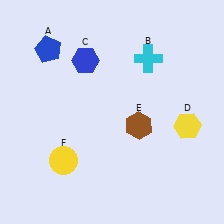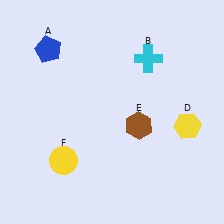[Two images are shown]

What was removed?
The blue hexagon (C) was removed in Image 2.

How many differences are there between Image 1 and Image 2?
There is 1 difference between the two images.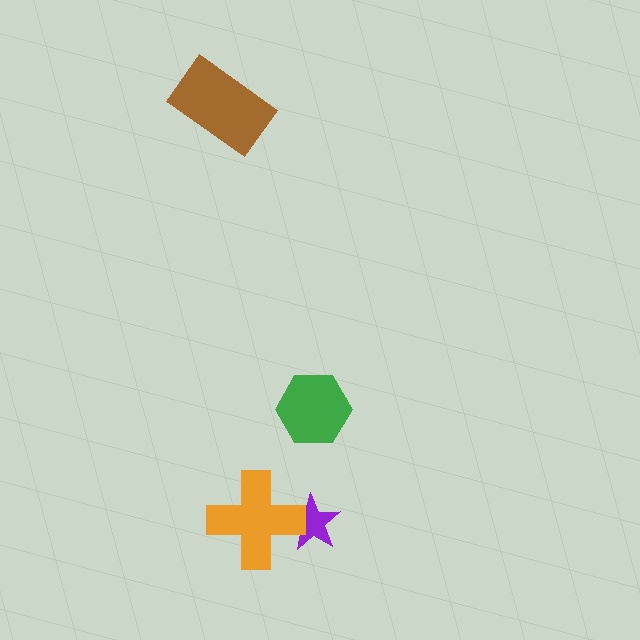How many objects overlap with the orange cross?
1 object overlaps with the orange cross.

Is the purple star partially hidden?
Yes, it is partially covered by another shape.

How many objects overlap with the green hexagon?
0 objects overlap with the green hexagon.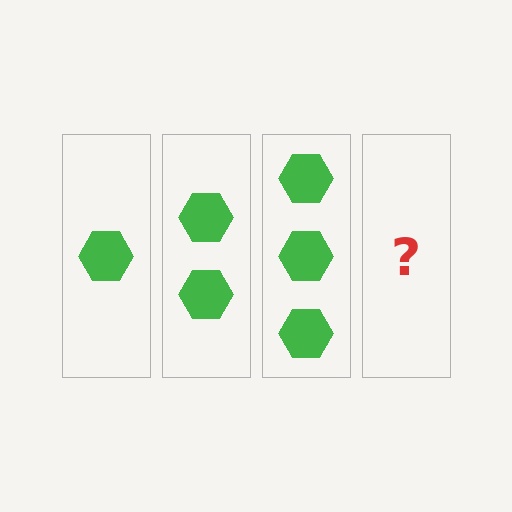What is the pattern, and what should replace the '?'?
The pattern is that each step adds one more hexagon. The '?' should be 4 hexagons.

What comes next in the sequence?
The next element should be 4 hexagons.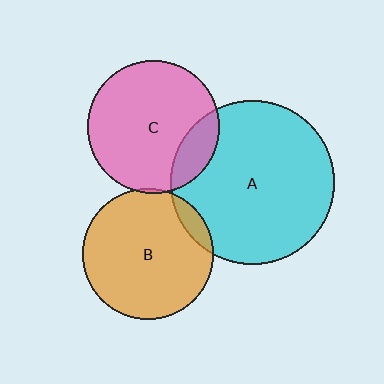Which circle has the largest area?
Circle A (cyan).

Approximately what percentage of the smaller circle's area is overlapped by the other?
Approximately 5%.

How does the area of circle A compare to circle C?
Approximately 1.5 times.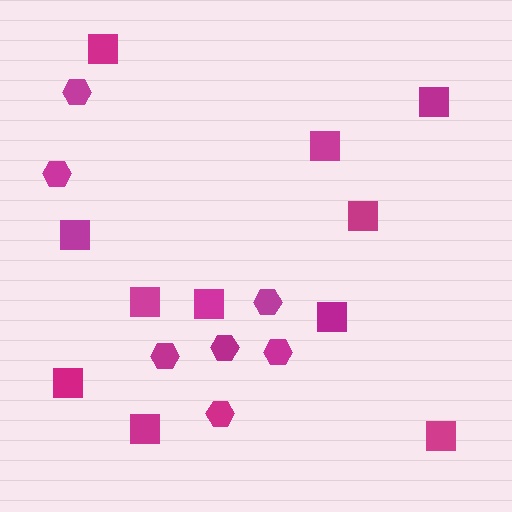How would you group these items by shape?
There are 2 groups: one group of squares (11) and one group of hexagons (7).